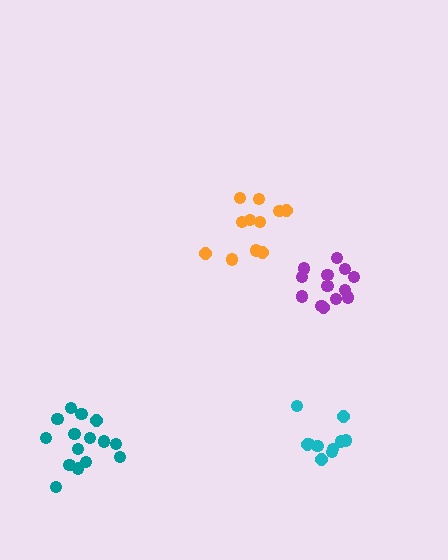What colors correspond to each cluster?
The clusters are colored: cyan, orange, teal, purple.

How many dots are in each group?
Group 1: 10 dots, Group 2: 11 dots, Group 3: 15 dots, Group 4: 13 dots (49 total).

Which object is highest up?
The orange cluster is topmost.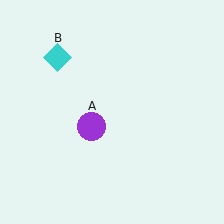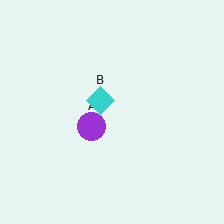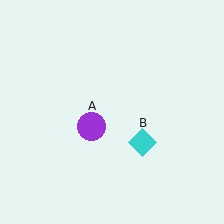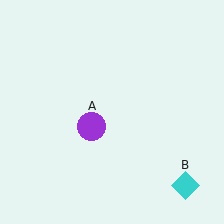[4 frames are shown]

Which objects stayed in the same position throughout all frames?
Purple circle (object A) remained stationary.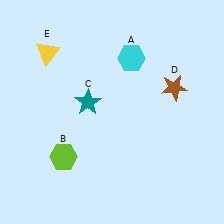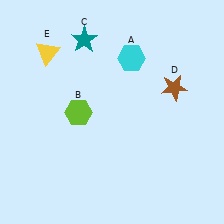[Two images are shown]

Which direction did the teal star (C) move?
The teal star (C) moved up.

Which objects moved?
The objects that moved are: the lime hexagon (B), the teal star (C).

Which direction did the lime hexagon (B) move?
The lime hexagon (B) moved up.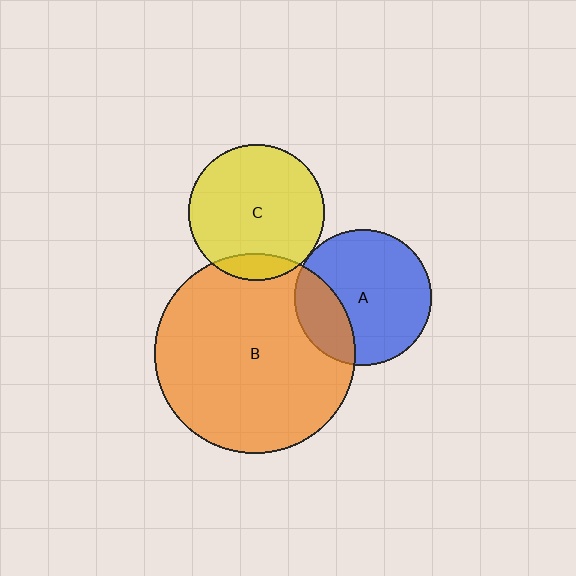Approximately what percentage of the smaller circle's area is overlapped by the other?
Approximately 25%.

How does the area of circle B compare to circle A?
Approximately 2.1 times.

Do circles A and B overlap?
Yes.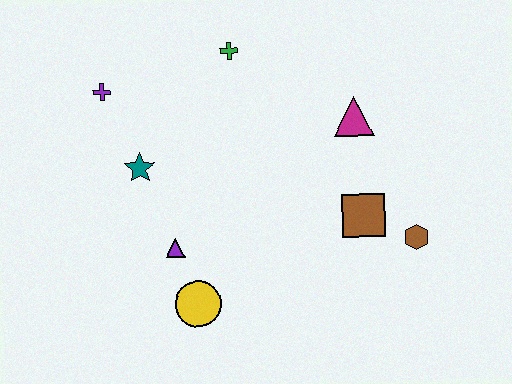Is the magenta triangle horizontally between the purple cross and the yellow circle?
No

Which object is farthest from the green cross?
The brown hexagon is farthest from the green cross.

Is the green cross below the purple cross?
No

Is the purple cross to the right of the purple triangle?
No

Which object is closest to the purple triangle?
The yellow circle is closest to the purple triangle.